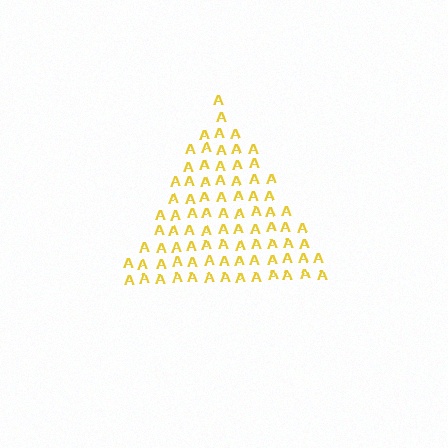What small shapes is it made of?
It is made of small letter A's.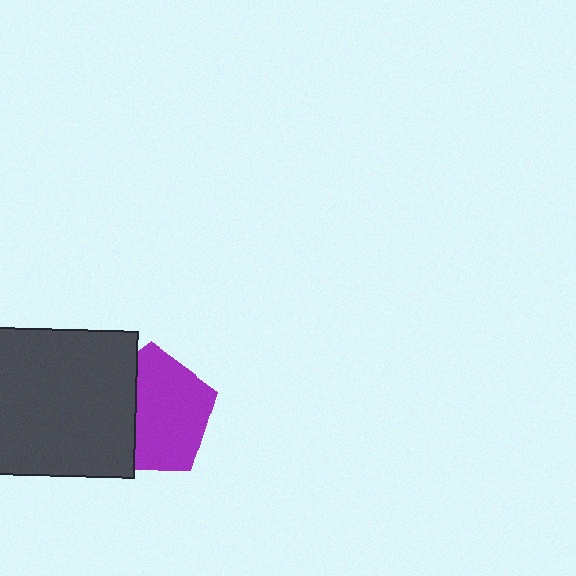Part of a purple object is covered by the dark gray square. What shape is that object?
It is a pentagon.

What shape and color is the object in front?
The object in front is a dark gray square.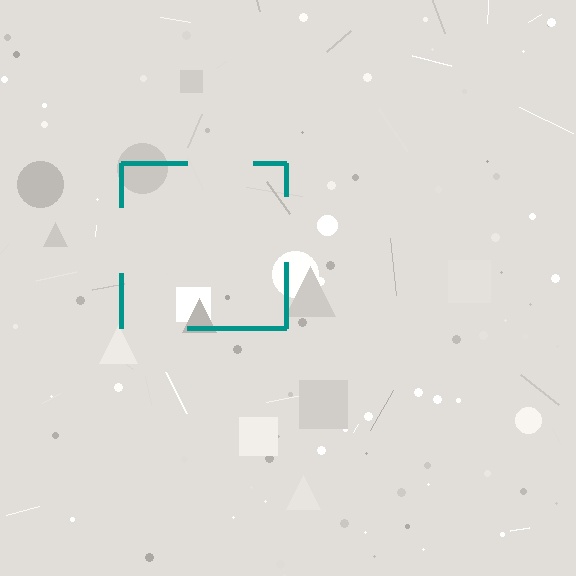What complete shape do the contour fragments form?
The contour fragments form a square.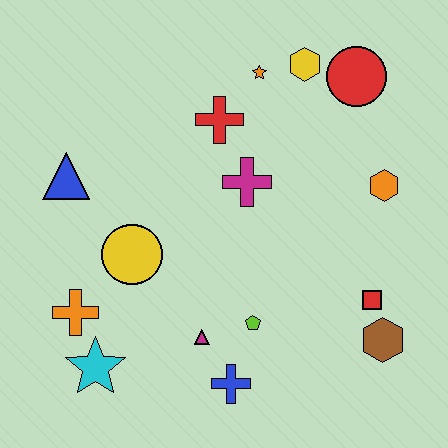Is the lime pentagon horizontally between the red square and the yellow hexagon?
No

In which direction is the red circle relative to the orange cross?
The red circle is to the right of the orange cross.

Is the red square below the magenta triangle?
No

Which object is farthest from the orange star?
The cyan star is farthest from the orange star.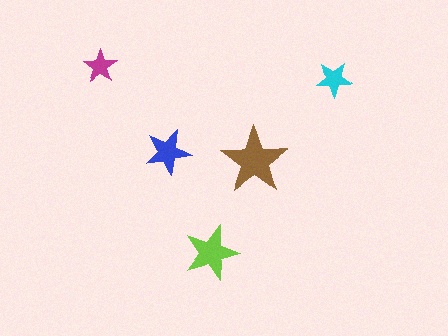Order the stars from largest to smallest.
the brown one, the lime one, the blue one, the cyan one, the magenta one.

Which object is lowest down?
The lime star is bottommost.